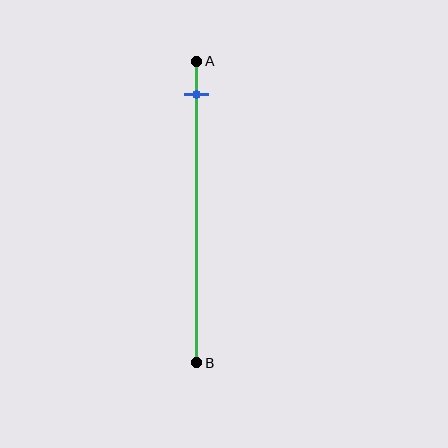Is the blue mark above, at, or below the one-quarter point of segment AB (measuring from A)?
The blue mark is above the one-quarter point of segment AB.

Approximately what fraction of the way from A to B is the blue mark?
The blue mark is approximately 10% of the way from A to B.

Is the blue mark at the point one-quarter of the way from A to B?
No, the mark is at about 10% from A, not at the 25% one-quarter point.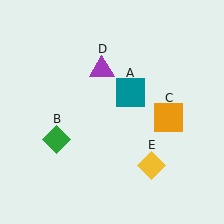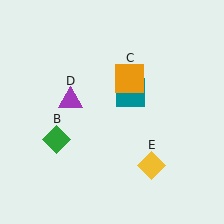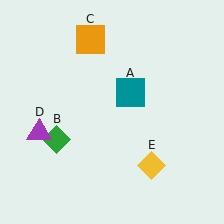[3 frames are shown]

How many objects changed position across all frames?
2 objects changed position: orange square (object C), purple triangle (object D).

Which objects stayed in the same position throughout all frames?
Teal square (object A) and green diamond (object B) and yellow diamond (object E) remained stationary.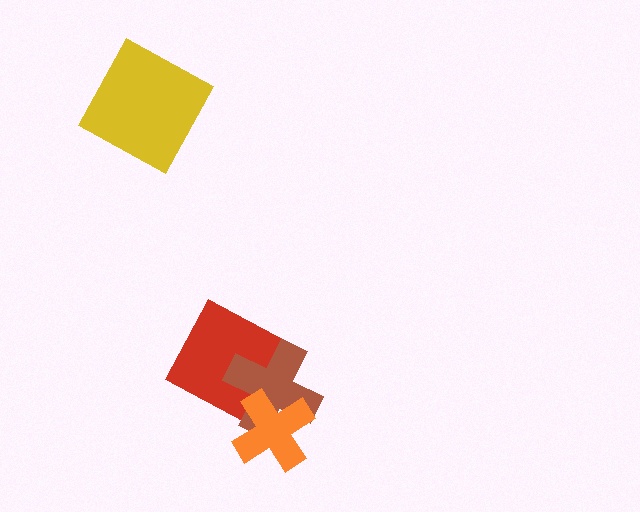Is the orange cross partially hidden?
No, no other shape covers it.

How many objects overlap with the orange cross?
1 object overlaps with the orange cross.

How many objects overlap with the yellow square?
0 objects overlap with the yellow square.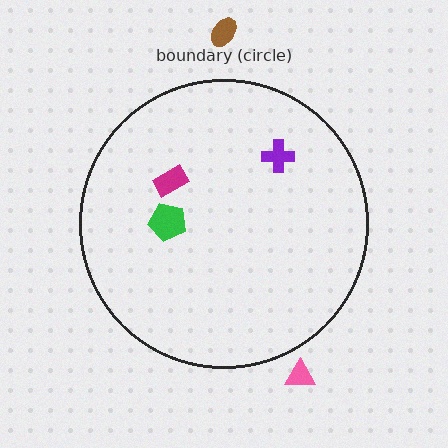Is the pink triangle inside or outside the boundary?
Outside.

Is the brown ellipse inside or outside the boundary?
Outside.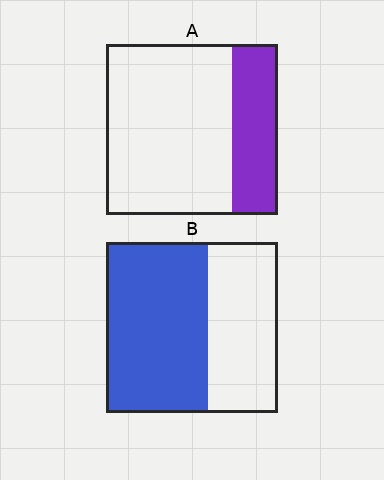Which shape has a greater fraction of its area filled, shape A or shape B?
Shape B.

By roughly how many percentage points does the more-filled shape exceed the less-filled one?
By roughly 35 percentage points (B over A).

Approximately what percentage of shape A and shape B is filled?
A is approximately 25% and B is approximately 60%.